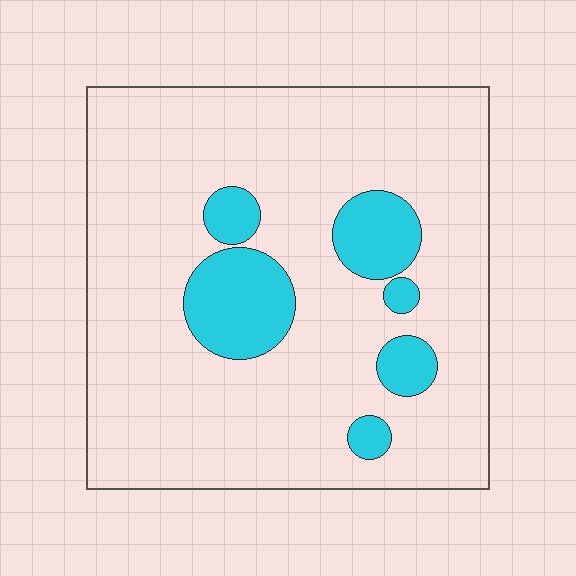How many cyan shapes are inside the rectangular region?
6.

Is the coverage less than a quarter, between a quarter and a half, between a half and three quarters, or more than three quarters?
Less than a quarter.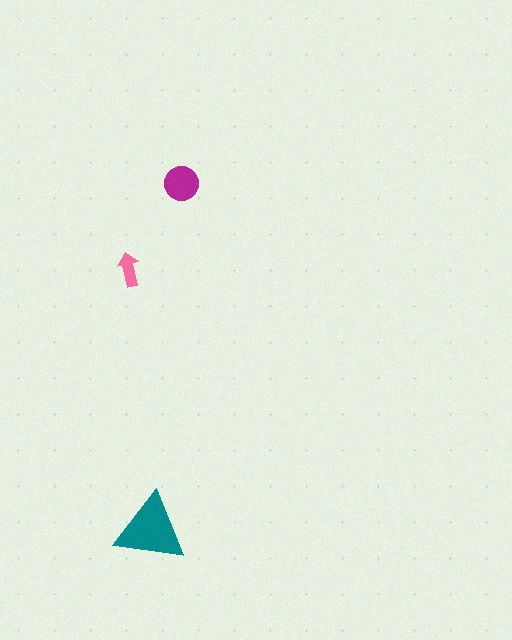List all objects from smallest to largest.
The pink arrow, the magenta circle, the teal triangle.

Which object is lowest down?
The teal triangle is bottommost.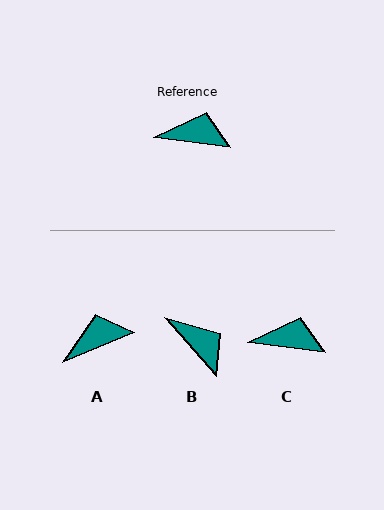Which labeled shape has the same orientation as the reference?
C.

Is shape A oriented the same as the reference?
No, it is off by about 30 degrees.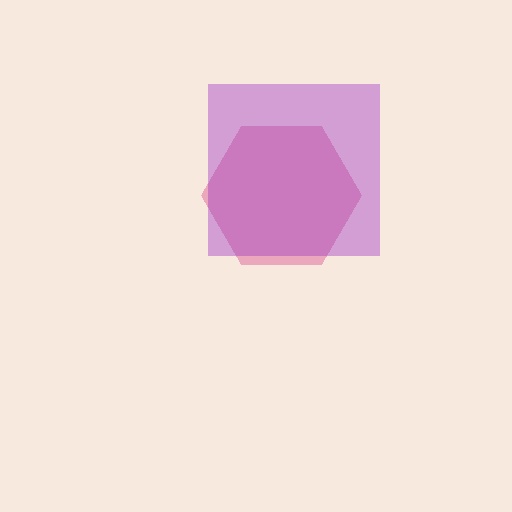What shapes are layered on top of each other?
The layered shapes are: a pink hexagon, a purple square.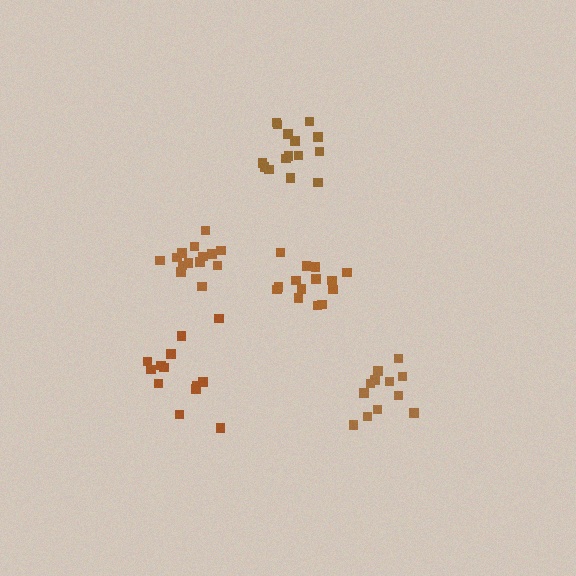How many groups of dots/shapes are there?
There are 5 groups.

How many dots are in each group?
Group 1: 12 dots, Group 2: 16 dots, Group 3: 14 dots, Group 4: 13 dots, Group 5: 16 dots (71 total).